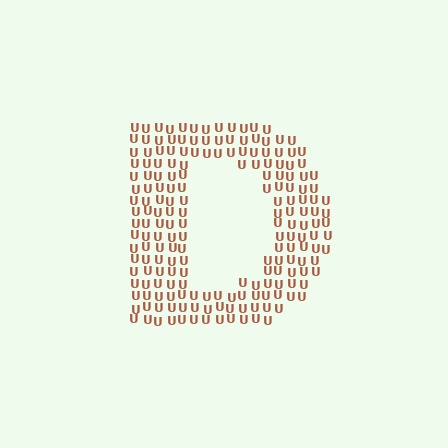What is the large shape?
The large shape is the letter D.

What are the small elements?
The small elements are letter U's.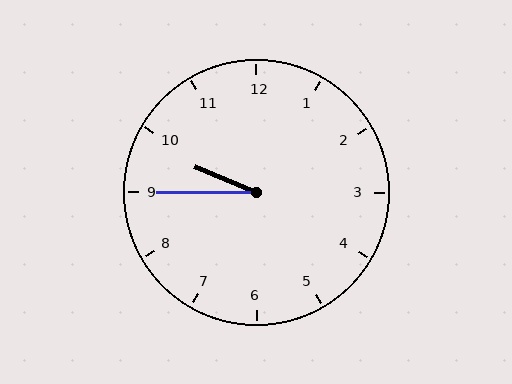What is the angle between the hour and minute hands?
Approximately 22 degrees.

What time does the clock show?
9:45.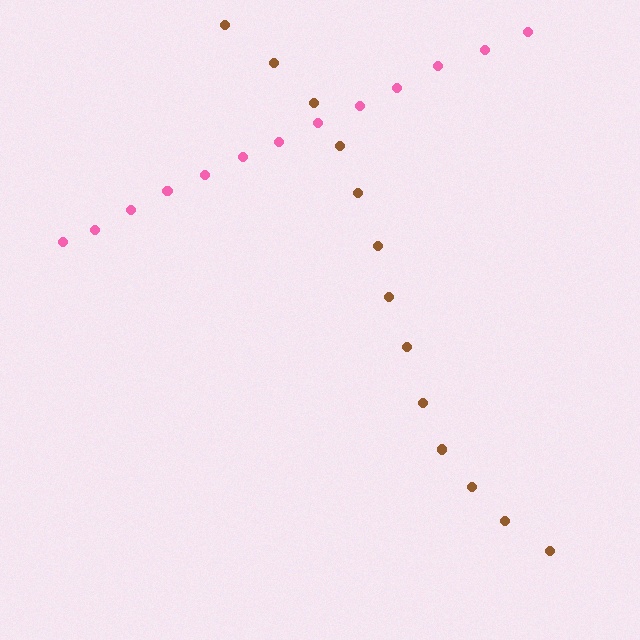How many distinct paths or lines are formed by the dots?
There are 2 distinct paths.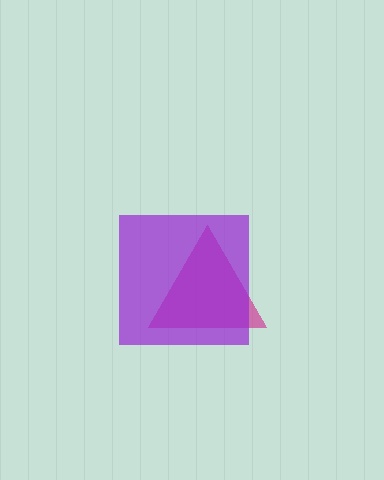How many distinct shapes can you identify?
There are 2 distinct shapes: a magenta triangle, a purple square.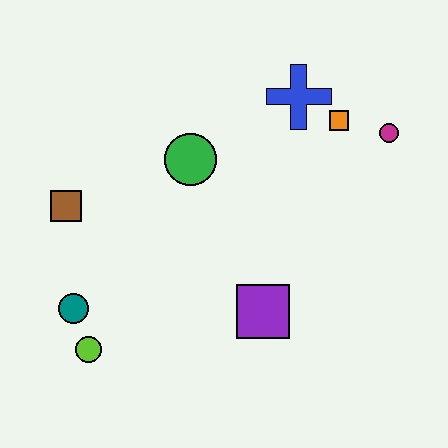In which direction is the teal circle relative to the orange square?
The teal circle is to the left of the orange square.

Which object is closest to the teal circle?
The lime circle is closest to the teal circle.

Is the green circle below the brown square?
No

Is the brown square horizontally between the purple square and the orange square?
No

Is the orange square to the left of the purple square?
No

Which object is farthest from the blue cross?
The lime circle is farthest from the blue cross.